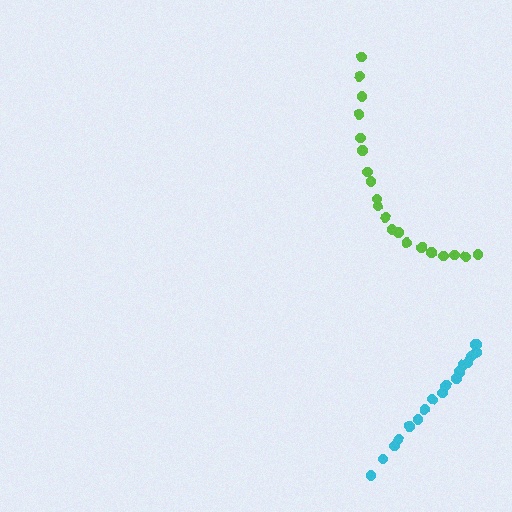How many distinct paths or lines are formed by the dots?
There are 2 distinct paths.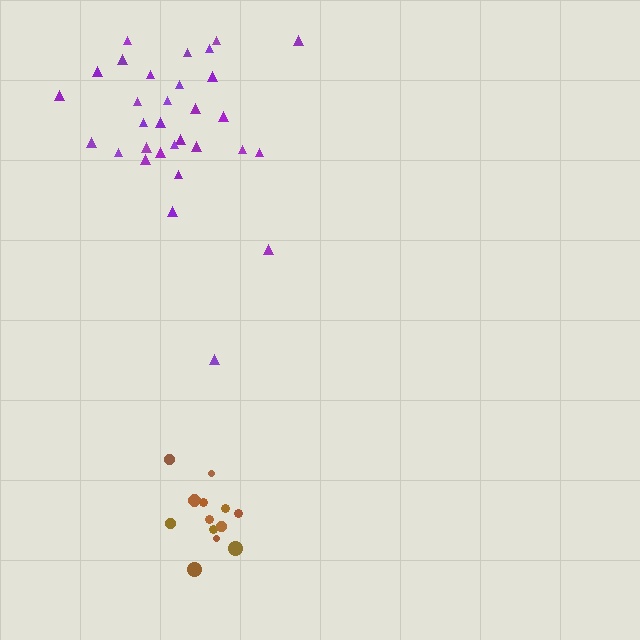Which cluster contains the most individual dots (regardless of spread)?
Purple (31).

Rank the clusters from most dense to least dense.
brown, purple.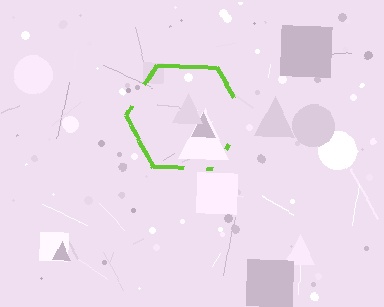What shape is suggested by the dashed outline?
The dashed outline suggests a hexagon.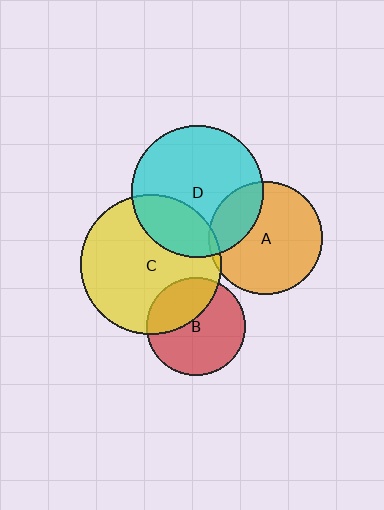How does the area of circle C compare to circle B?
Approximately 2.0 times.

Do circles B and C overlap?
Yes.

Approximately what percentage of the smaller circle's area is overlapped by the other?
Approximately 35%.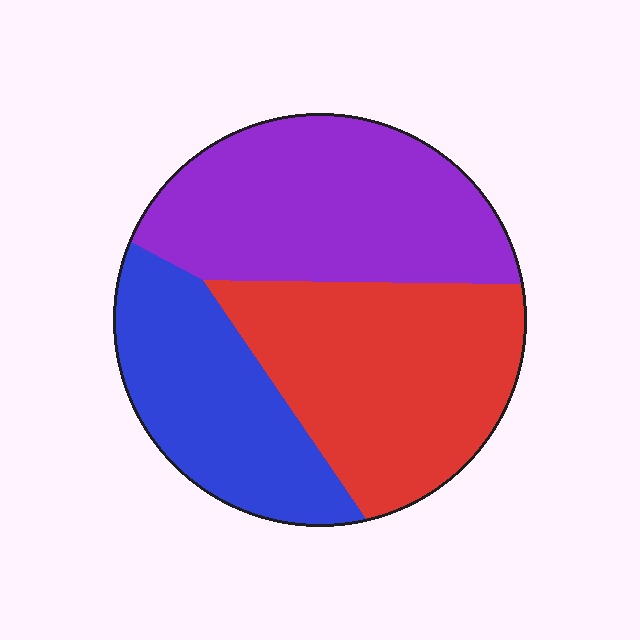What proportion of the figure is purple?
Purple takes up about three eighths (3/8) of the figure.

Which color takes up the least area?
Blue, at roughly 25%.